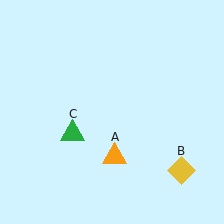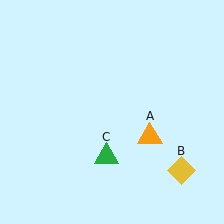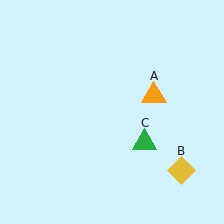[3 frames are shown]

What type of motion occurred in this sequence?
The orange triangle (object A), green triangle (object C) rotated counterclockwise around the center of the scene.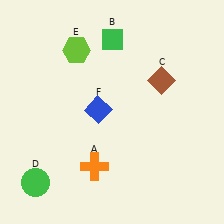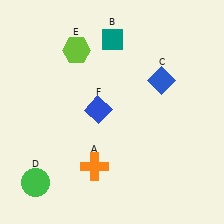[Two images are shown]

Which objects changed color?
B changed from green to teal. C changed from brown to blue.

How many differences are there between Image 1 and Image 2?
There are 2 differences between the two images.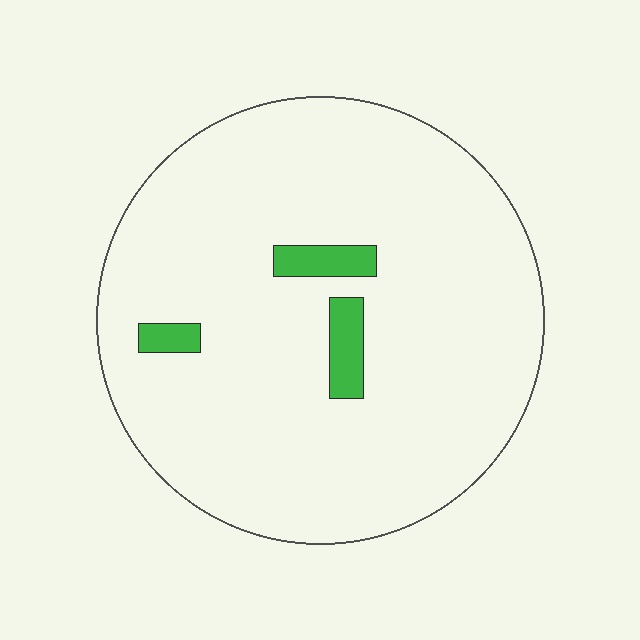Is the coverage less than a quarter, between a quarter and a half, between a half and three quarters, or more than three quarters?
Less than a quarter.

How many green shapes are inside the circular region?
3.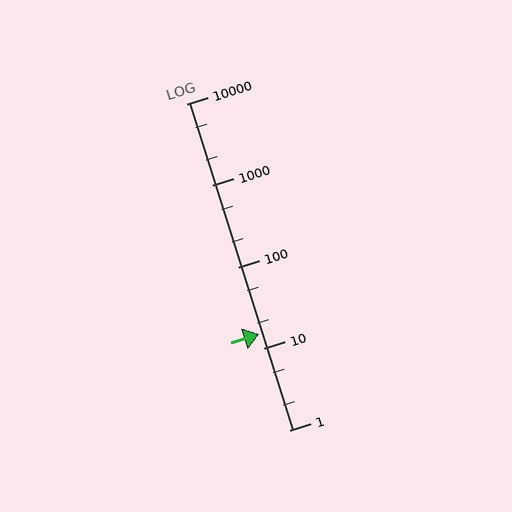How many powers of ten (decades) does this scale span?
The scale spans 4 decades, from 1 to 10000.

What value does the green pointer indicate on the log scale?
The pointer indicates approximately 15.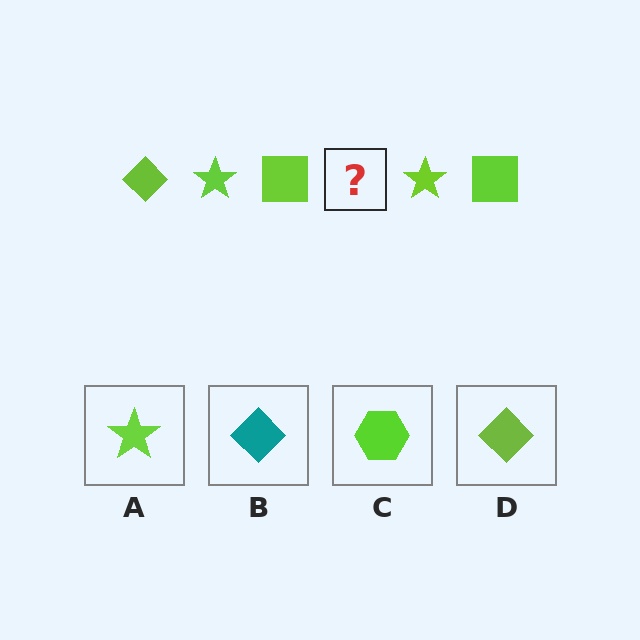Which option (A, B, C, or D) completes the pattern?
D.